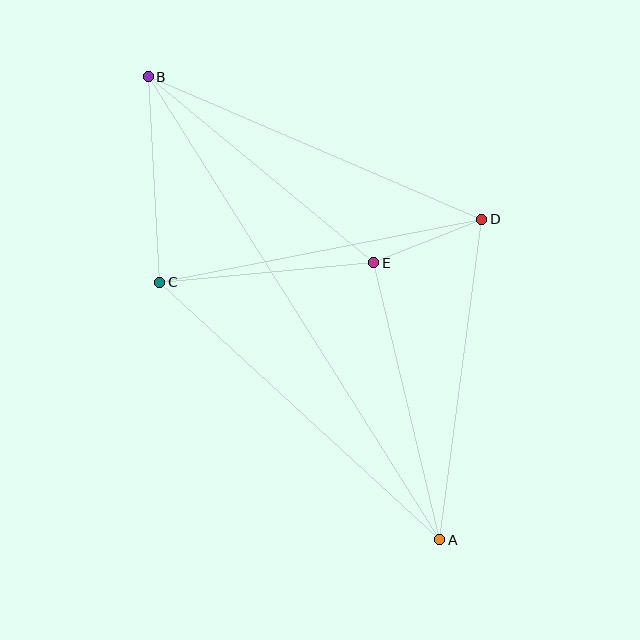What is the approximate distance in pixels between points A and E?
The distance between A and E is approximately 285 pixels.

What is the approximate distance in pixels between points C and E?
The distance between C and E is approximately 215 pixels.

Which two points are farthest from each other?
Points A and B are farthest from each other.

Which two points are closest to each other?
Points D and E are closest to each other.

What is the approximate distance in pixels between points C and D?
The distance between C and D is approximately 328 pixels.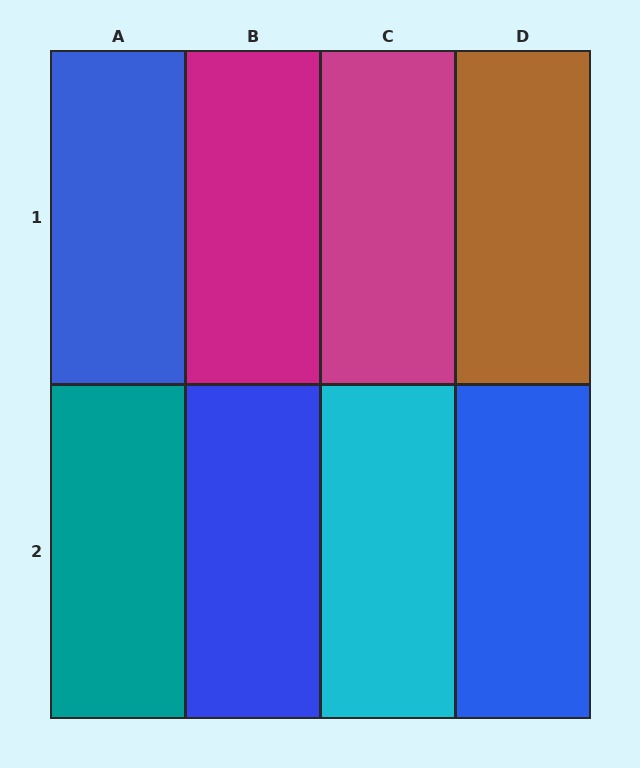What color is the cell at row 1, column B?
Magenta.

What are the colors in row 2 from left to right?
Teal, blue, cyan, blue.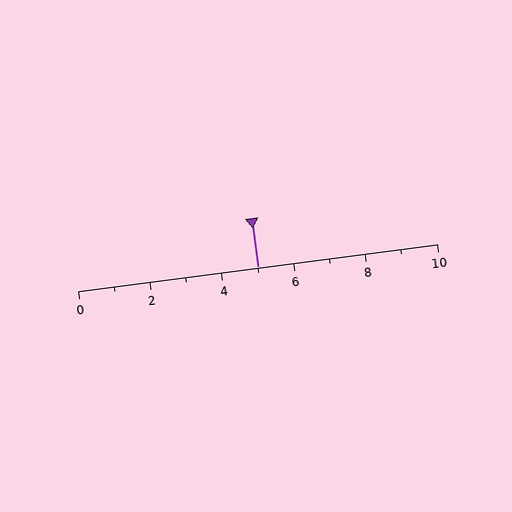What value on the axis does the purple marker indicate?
The marker indicates approximately 5.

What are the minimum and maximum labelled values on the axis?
The axis runs from 0 to 10.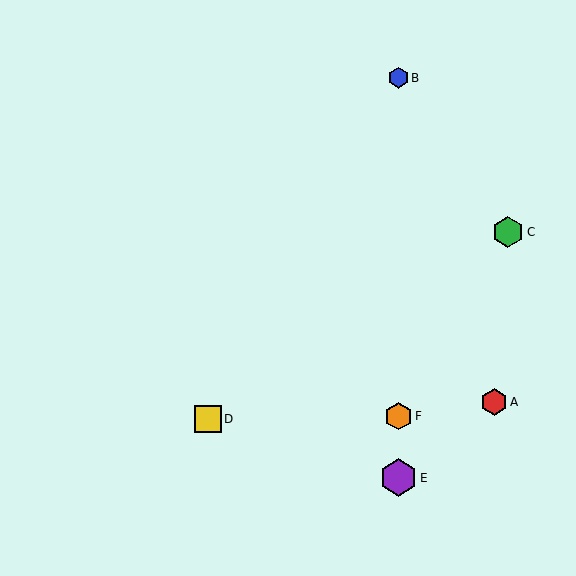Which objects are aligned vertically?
Objects B, E, F are aligned vertically.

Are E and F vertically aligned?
Yes, both are at x≈398.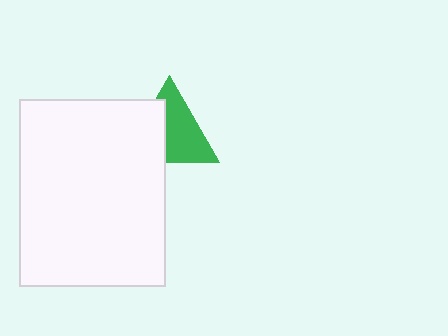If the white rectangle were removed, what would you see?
You would see the complete green triangle.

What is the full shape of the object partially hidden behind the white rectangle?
The partially hidden object is a green triangle.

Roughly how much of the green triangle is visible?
About half of it is visible (roughly 59%).